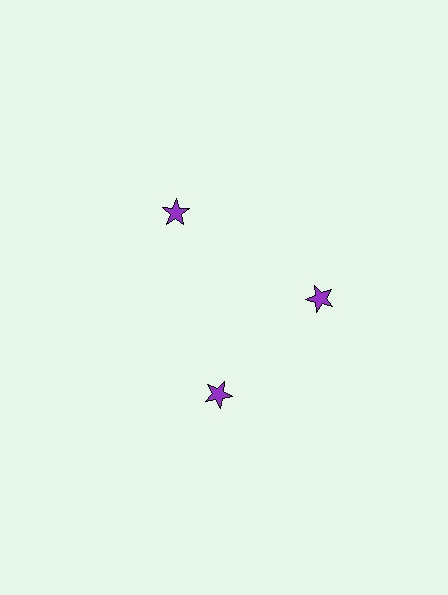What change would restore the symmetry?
The symmetry would be restored by rotating it back into even spacing with its neighbors so that all 3 stars sit at equal angles and equal distance from the center.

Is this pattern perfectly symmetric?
No. The 3 purple stars are arranged in a ring, but one element near the 7 o'clock position is rotated out of alignment along the ring, breaking the 3-fold rotational symmetry.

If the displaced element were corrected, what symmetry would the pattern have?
It would have 3-fold rotational symmetry — the pattern would map onto itself every 120 degrees.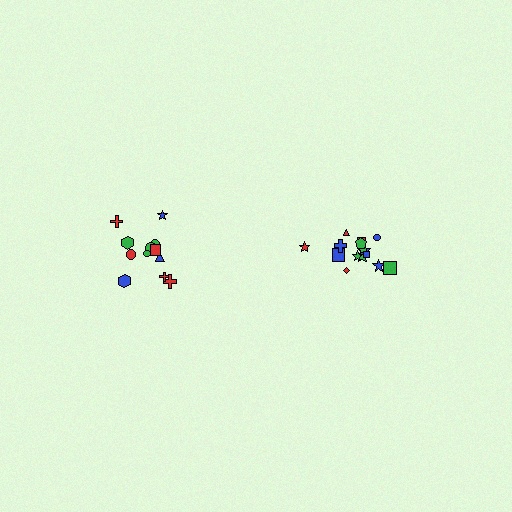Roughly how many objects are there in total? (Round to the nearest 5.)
Roughly 25 objects in total.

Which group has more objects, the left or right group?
The right group.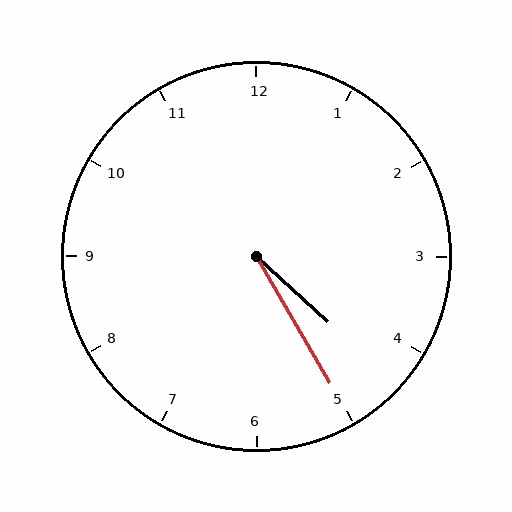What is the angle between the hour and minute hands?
Approximately 18 degrees.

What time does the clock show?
4:25.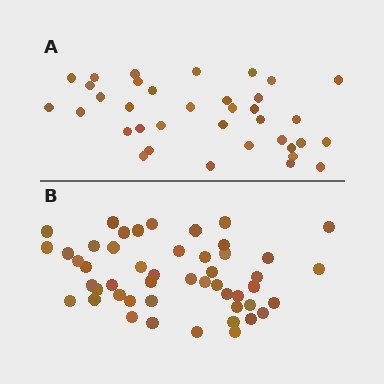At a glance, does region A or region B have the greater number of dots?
Region B (the bottom region) has more dots.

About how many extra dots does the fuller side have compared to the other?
Region B has approximately 15 more dots than region A.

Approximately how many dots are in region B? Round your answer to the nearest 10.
About 50 dots. (The exact count is 49, which rounds to 50.)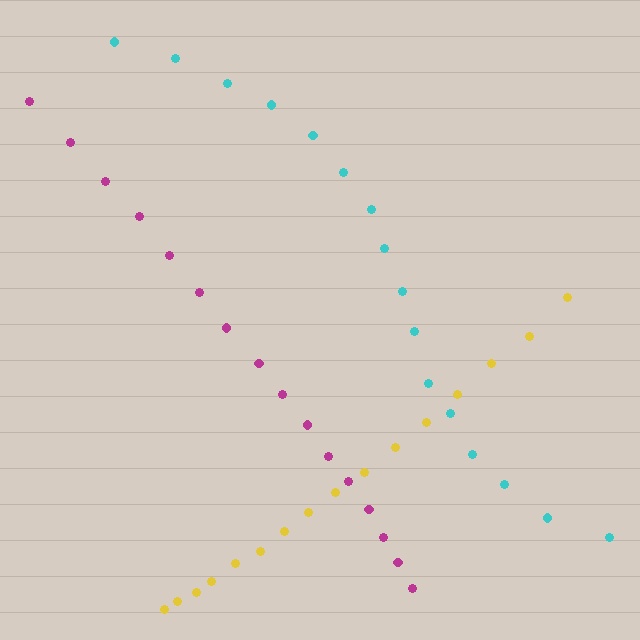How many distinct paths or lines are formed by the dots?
There are 3 distinct paths.